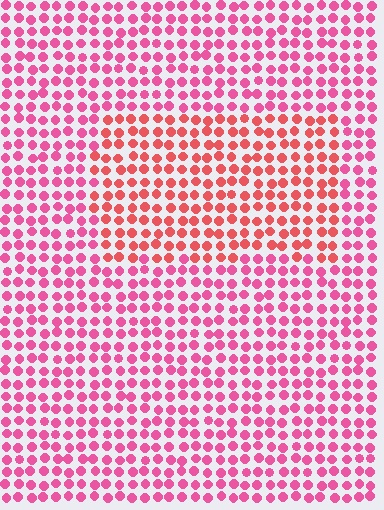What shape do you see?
I see a rectangle.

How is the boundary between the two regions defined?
The boundary is defined purely by a slight shift in hue (about 28 degrees). Spacing, size, and orientation are identical on both sides.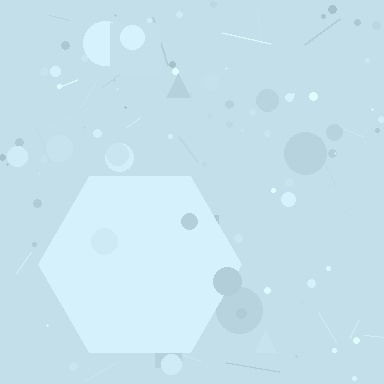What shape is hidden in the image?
A hexagon is hidden in the image.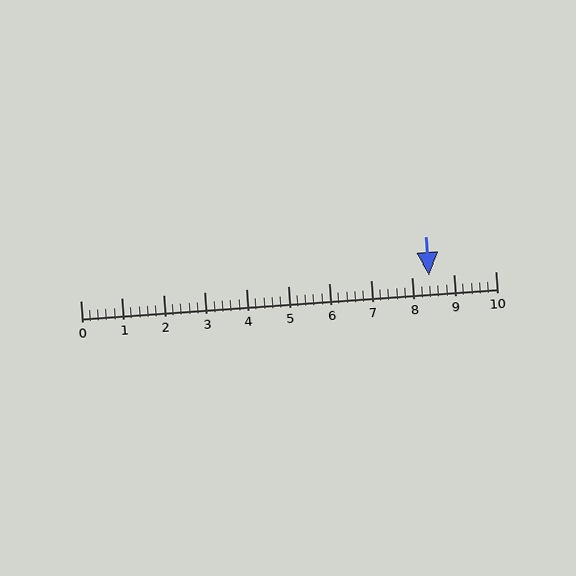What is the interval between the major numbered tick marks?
The major tick marks are spaced 1 units apart.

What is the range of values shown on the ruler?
The ruler shows values from 0 to 10.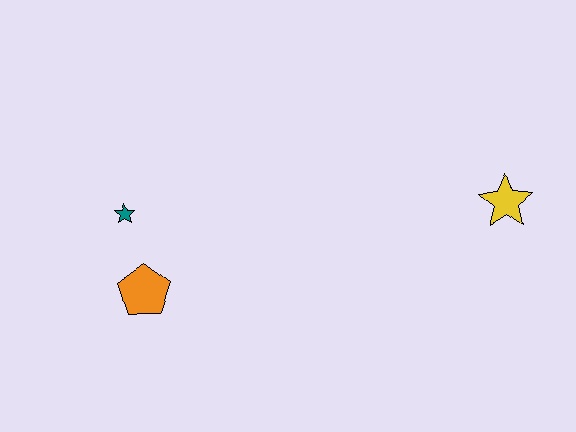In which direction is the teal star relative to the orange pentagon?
The teal star is above the orange pentagon.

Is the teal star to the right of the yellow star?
No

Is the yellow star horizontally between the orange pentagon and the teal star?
No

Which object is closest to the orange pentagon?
The teal star is closest to the orange pentagon.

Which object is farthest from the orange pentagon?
The yellow star is farthest from the orange pentagon.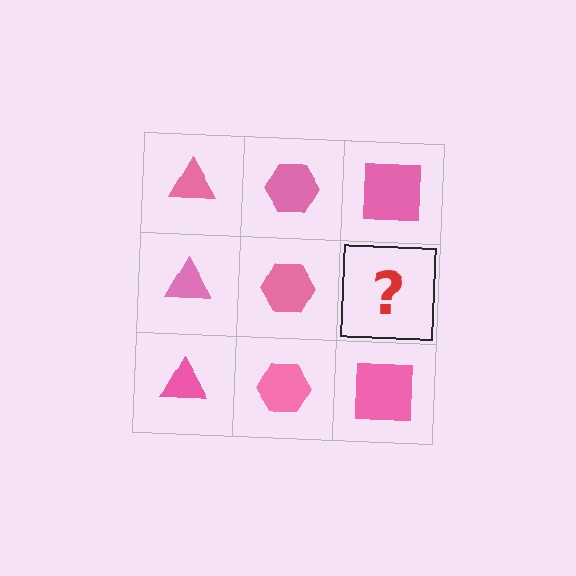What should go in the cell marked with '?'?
The missing cell should contain a pink square.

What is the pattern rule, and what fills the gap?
The rule is that each column has a consistent shape. The gap should be filled with a pink square.